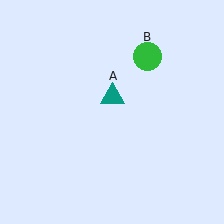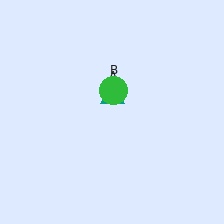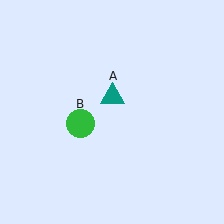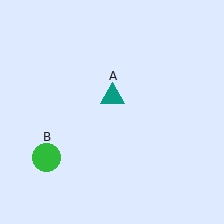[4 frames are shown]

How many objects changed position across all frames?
1 object changed position: green circle (object B).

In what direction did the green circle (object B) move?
The green circle (object B) moved down and to the left.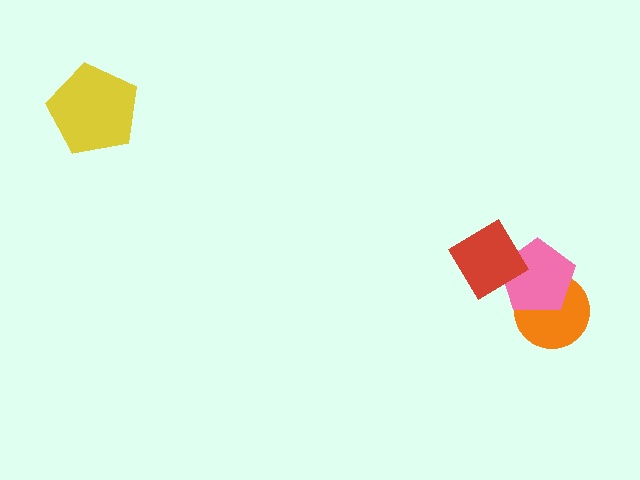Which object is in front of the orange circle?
The pink pentagon is in front of the orange circle.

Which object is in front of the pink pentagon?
The red diamond is in front of the pink pentagon.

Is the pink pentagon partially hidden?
Yes, it is partially covered by another shape.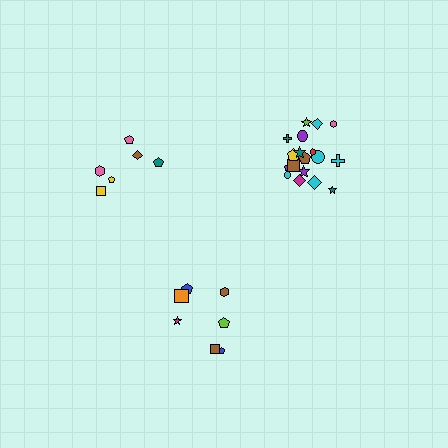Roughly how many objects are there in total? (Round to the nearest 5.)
Roughly 30 objects in total.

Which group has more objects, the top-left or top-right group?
The top-right group.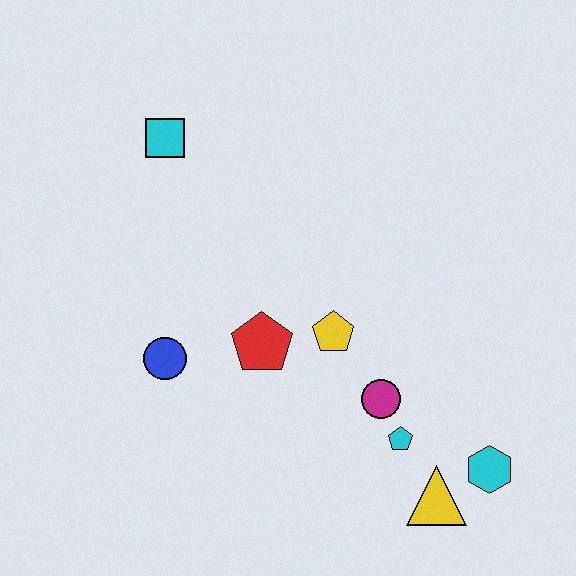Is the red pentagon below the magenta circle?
No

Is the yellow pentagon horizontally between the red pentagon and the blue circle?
No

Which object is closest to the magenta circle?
The cyan pentagon is closest to the magenta circle.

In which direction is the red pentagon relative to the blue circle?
The red pentagon is to the right of the blue circle.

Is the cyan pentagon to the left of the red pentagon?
No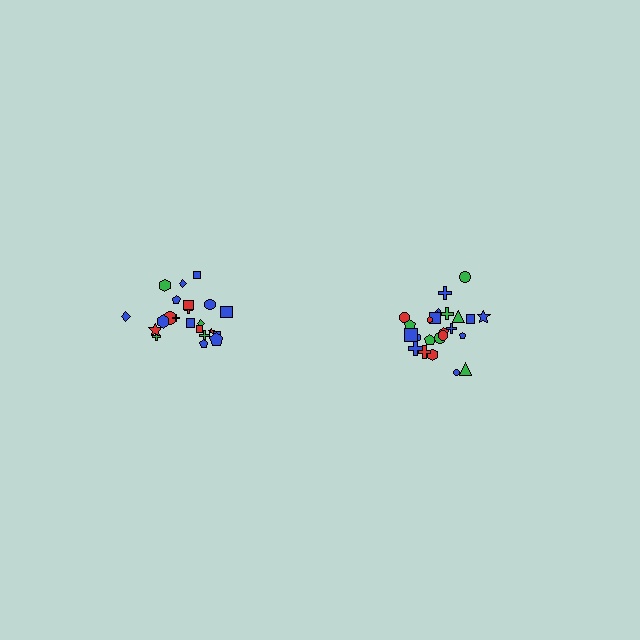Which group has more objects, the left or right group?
The right group.